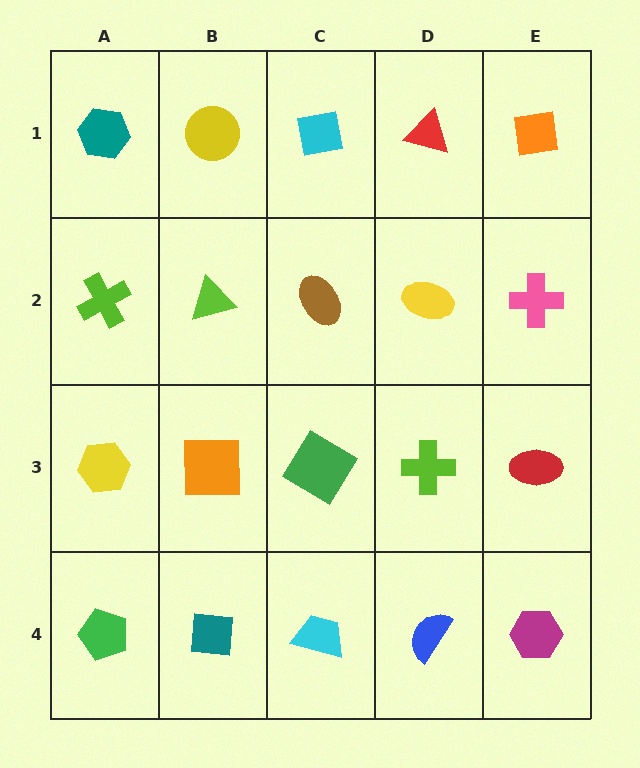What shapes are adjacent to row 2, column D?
A red triangle (row 1, column D), a lime cross (row 3, column D), a brown ellipse (row 2, column C), a pink cross (row 2, column E).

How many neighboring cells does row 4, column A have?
2.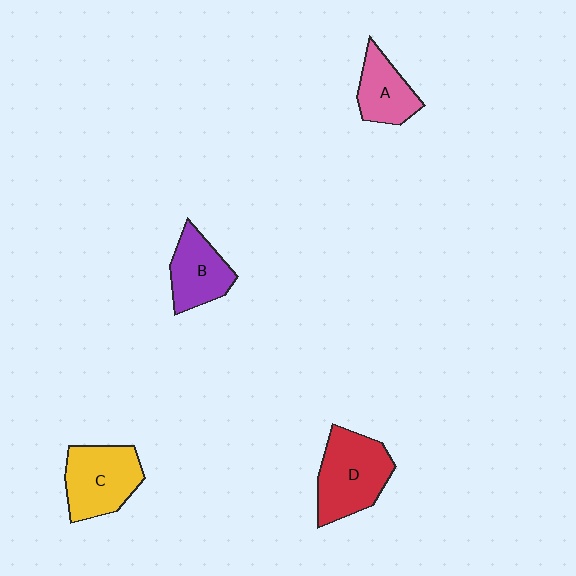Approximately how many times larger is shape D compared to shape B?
Approximately 1.4 times.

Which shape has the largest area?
Shape D (red).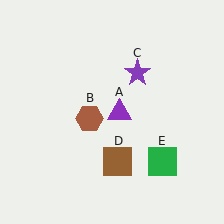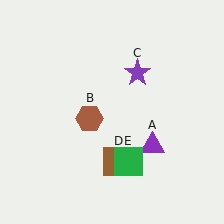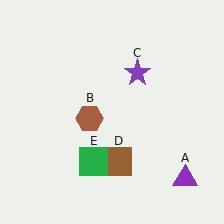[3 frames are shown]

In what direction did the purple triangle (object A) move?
The purple triangle (object A) moved down and to the right.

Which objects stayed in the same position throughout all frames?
Brown hexagon (object B) and purple star (object C) and brown square (object D) remained stationary.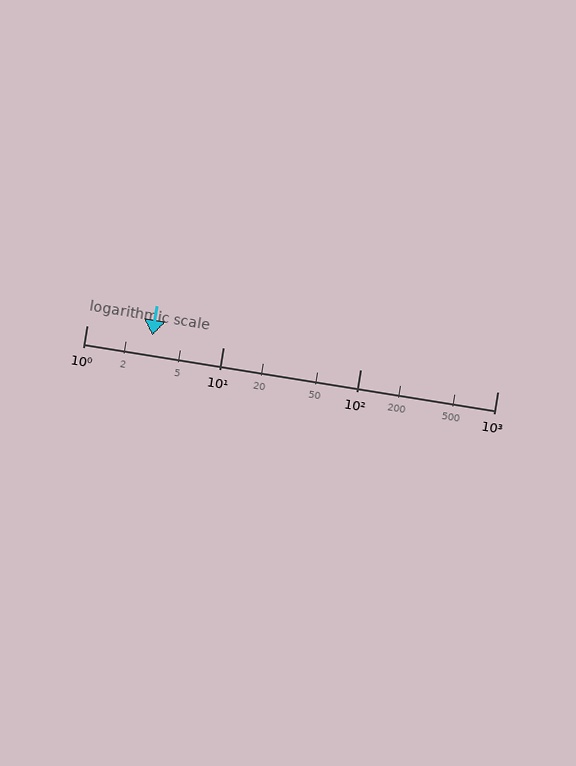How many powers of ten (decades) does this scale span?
The scale spans 3 decades, from 1 to 1000.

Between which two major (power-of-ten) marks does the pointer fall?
The pointer is between 1 and 10.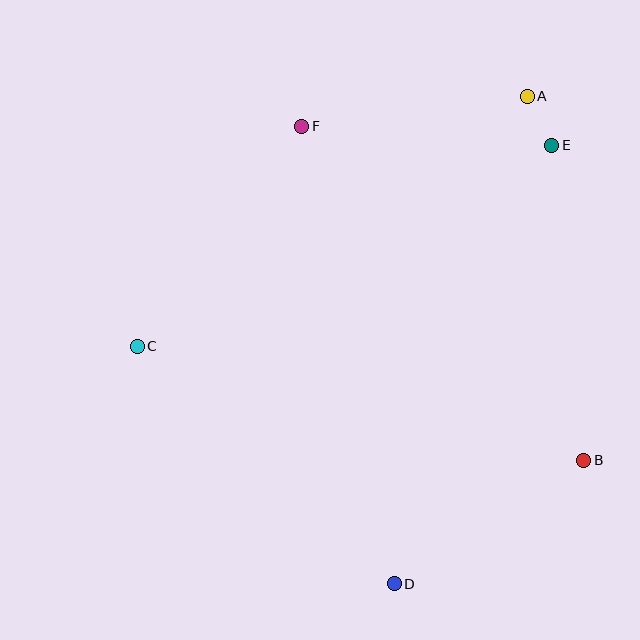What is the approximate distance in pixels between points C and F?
The distance between C and F is approximately 275 pixels.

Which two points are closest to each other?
Points A and E are closest to each other.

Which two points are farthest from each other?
Points A and D are farthest from each other.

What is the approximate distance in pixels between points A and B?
The distance between A and B is approximately 368 pixels.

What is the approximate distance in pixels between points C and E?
The distance between C and E is approximately 461 pixels.